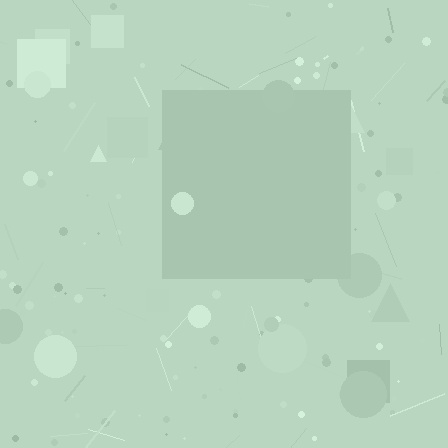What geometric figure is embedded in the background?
A square is embedded in the background.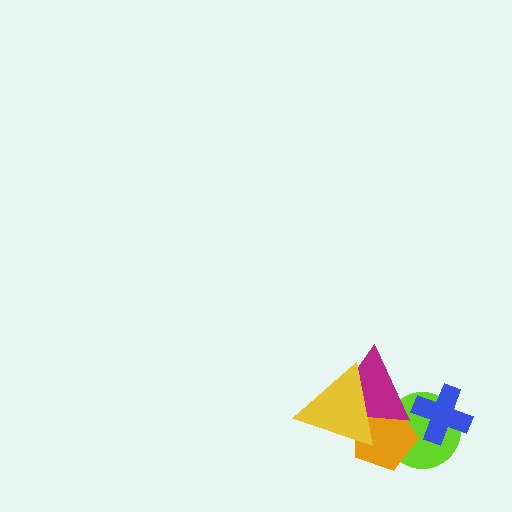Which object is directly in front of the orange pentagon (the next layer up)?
The magenta triangle is directly in front of the orange pentagon.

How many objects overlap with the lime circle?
3 objects overlap with the lime circle.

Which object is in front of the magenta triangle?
The yellow triangle is in front of the magenta triangle.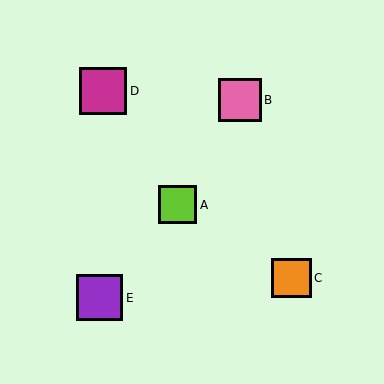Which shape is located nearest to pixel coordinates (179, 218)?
The lime square (labeled A) at (178, 205) is nearest to that location.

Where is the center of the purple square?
The center of the purple square is at (100, 298).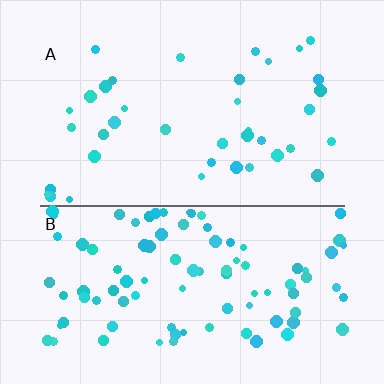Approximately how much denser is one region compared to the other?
Approximately 2.4× — region B over region A.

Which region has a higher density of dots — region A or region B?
B (the bottom).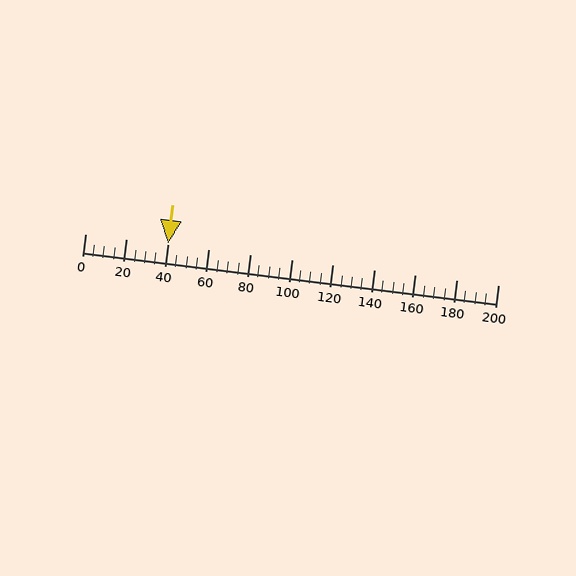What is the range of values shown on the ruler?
The ruler shows values from 0 to 200.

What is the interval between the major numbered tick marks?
The major tick marks are spaced 20 units apart.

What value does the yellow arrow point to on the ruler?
The yellow arrow points to approximately 40.